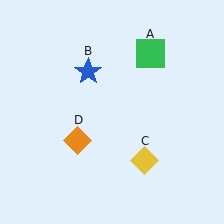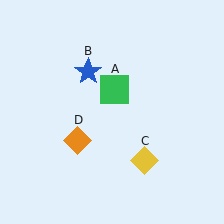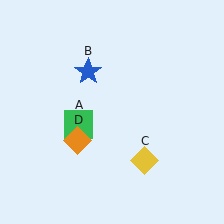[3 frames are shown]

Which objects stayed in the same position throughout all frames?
Blue star (object B) and yellow diamond (object C) and orange diamond (object D) remained stationary.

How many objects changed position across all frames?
1 object changed position: green square (object A).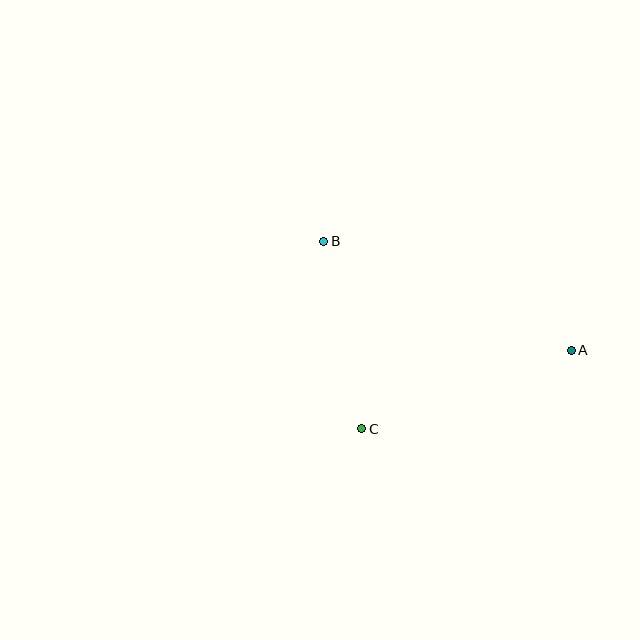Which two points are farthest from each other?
Points A and B are farthest from each other.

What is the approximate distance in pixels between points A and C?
The distance between A and C is approximately 223 pixels.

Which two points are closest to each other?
Points B and C are closest to each other.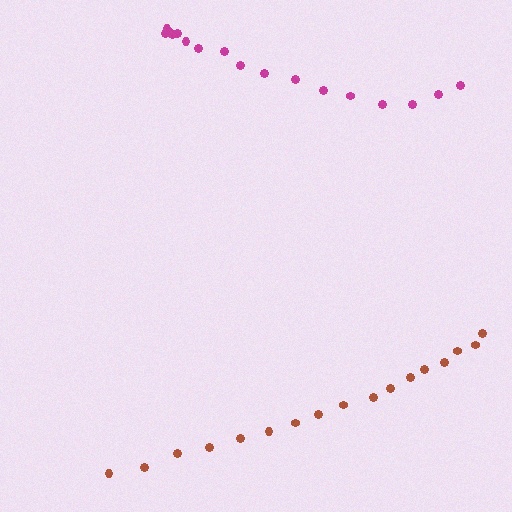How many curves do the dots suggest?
There are 2 distinct paths.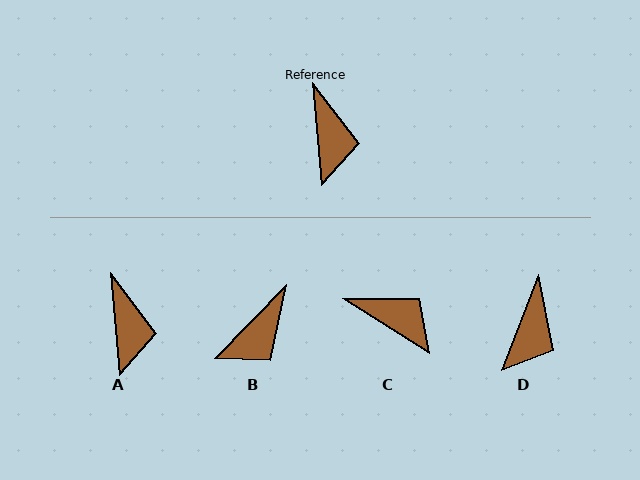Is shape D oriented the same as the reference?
No, it is off by about 26 degrees.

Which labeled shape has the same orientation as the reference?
A.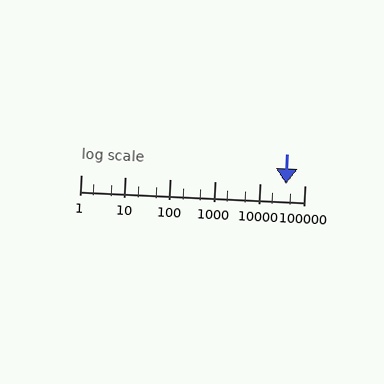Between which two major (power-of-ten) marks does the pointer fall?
The pointer is between 10000 and 100000.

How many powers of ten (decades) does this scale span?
The scale spans 5 decades, from 1 to 100000.